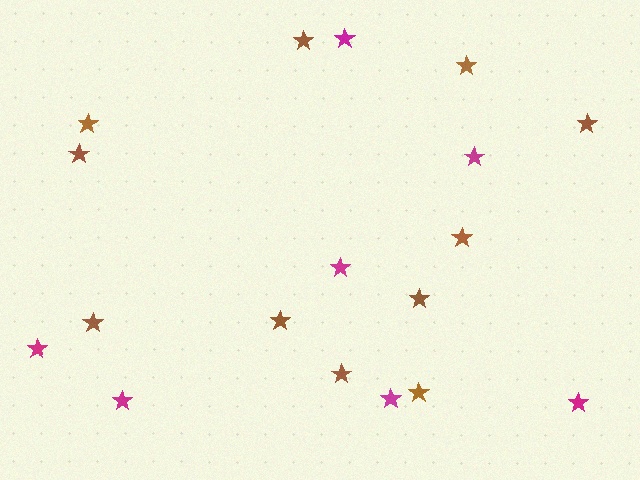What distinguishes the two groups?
There are 2 groups: one group of brown stars (11) and one group of magenta stars (7).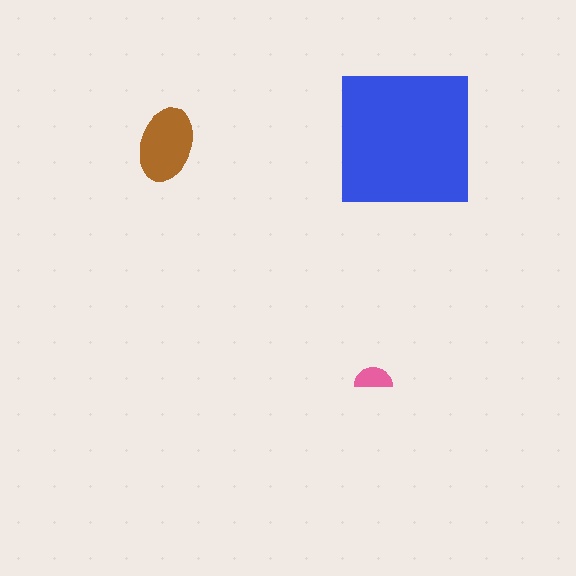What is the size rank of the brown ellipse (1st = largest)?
2nd.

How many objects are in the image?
There are 3 objects in the image.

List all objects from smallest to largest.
The pink semicircle, the brown ellipse, the blue square.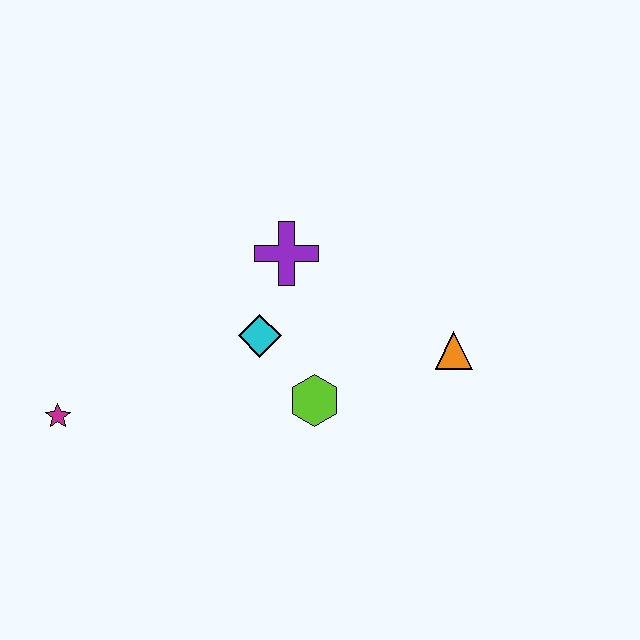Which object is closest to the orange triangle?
The lime hexagon is closest to the orange triangle.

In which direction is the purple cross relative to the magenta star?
The purple cross is to the right of the magenta star.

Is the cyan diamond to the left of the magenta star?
No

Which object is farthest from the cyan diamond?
The magenta star is farthest from the cyan diamond.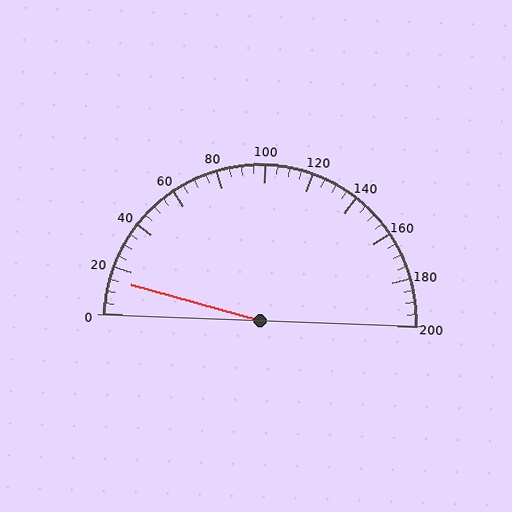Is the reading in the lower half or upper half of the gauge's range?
The reading is in the lower half of the range (0 to 200).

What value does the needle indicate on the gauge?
The needle indicates approximately 15.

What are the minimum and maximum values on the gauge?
The gauge ranges from 0 to 200.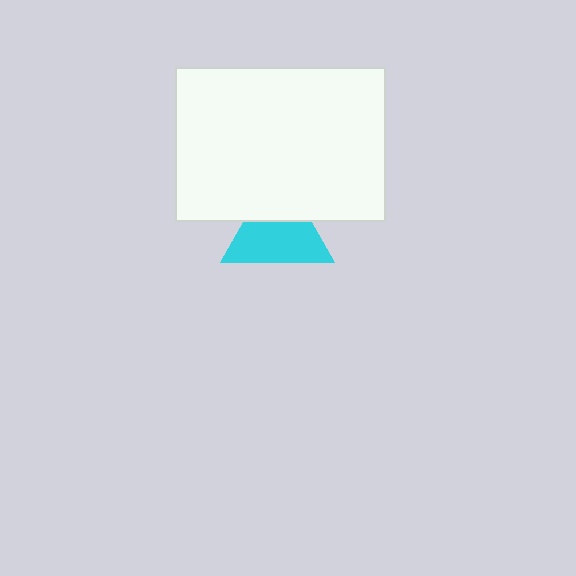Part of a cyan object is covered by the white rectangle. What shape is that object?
It is a triangle.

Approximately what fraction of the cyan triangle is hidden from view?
Roughly 35% of the cyan triangle is hidden behind the white rectangle.